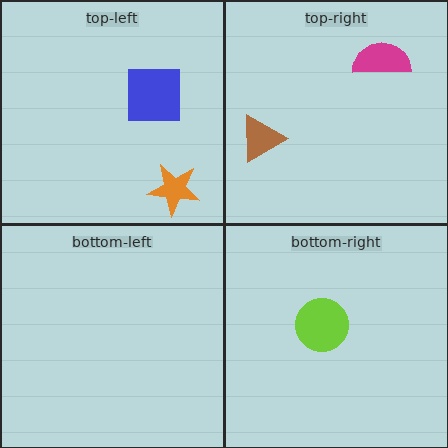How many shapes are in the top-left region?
2.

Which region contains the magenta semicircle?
The top-right region.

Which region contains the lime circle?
The bottom-right region.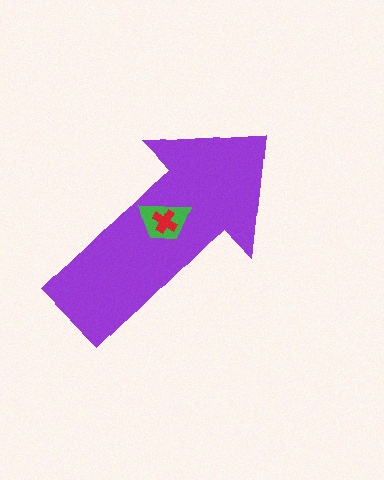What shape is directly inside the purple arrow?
The green trapezoid.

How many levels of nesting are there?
3.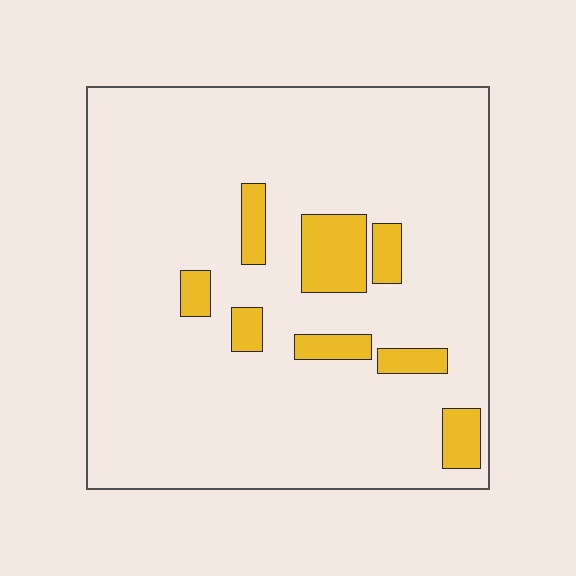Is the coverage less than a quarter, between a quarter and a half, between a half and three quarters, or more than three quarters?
Less than a quarter.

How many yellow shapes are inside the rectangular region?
8.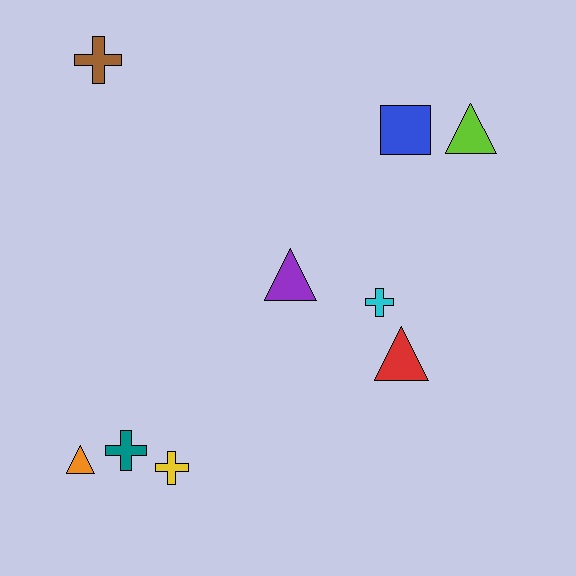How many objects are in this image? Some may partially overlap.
There are 9 objects.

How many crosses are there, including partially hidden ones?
There are 4 crosses.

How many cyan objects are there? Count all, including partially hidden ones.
There is 1 cyan object.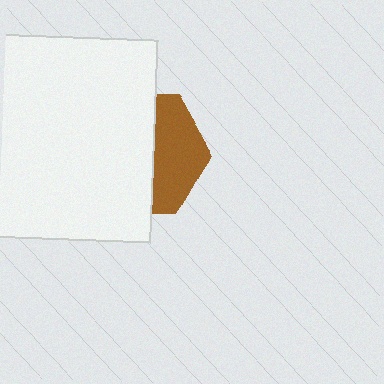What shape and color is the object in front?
The object in front is a white rectangle.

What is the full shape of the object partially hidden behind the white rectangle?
The partially hidden object is a brown hexagon.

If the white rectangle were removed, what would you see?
You would see the complete brown hexagon.